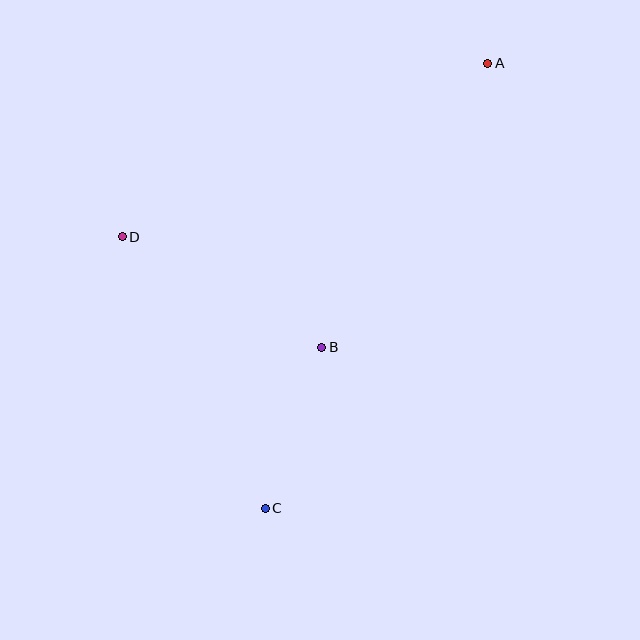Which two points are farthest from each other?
Points A and C are farthest from each other.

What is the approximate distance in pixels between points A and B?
The distance between A and B is approximately 329 pixels.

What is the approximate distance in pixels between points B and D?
The distance between B and D is approximately 228 pixels.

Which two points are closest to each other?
Points B and C are closest to each other.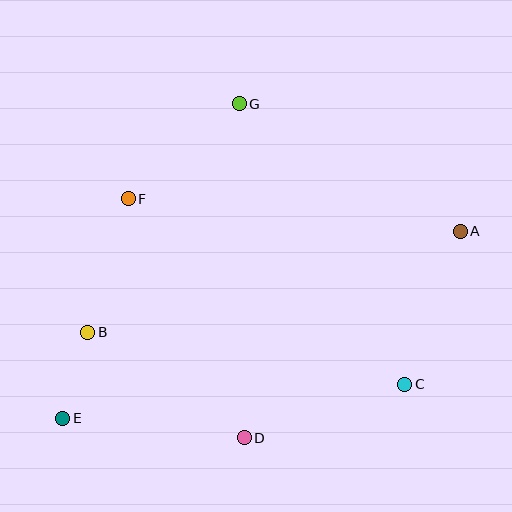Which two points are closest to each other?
Points B and E are closest to each other.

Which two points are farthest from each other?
Points A and E are farthest from each other.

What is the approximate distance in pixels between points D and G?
The distance between D and G is approximately 334 pixels.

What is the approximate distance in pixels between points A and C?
The distance between A and C is approximately 163 pixels.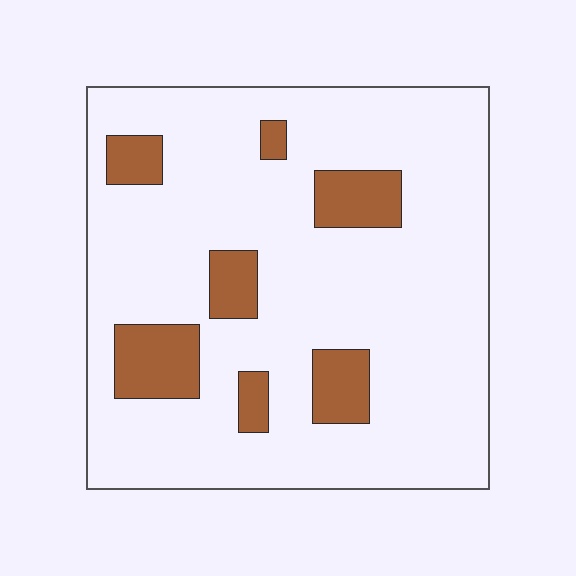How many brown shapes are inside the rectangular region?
7.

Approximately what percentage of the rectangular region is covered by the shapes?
Approximately 15%.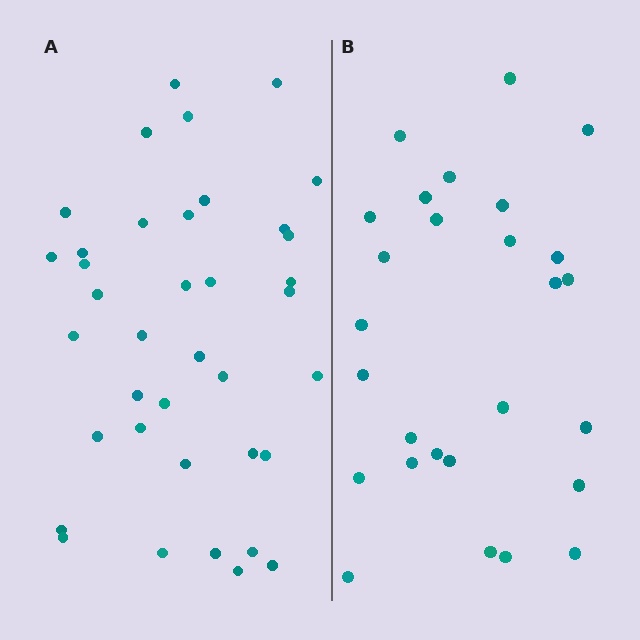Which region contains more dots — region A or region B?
Region A (the left region) has more dots.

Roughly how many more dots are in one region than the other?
Region A has roughly 12 or so more dots than region B.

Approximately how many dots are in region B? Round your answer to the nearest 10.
About 30 dots. (The exact count is 27, which rounds to 30.)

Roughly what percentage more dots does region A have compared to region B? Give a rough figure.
About 40% more.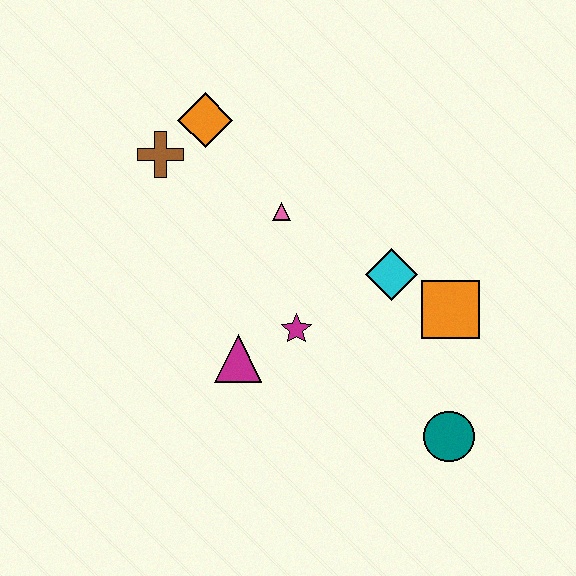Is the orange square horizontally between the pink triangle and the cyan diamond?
No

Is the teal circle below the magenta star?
Yes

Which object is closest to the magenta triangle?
The magenta star is closest to the magenta triangle.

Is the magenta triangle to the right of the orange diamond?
Yes